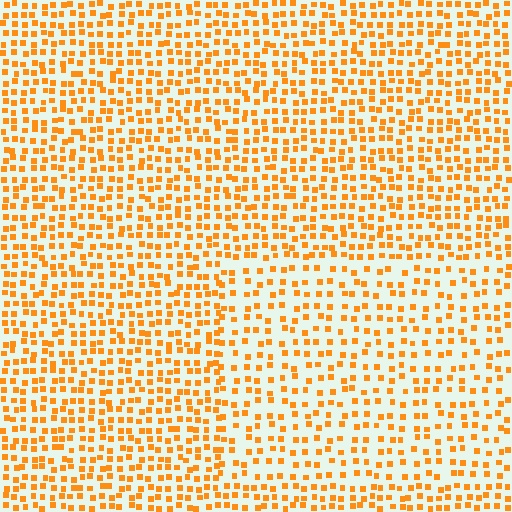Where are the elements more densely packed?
The elements are more densely packed outside the rectangle boundary.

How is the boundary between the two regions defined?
The boundary is defined by a change in element density (approximately 1.6x ratio). All elements are the same color, size, and shape.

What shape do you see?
I see a rectangle.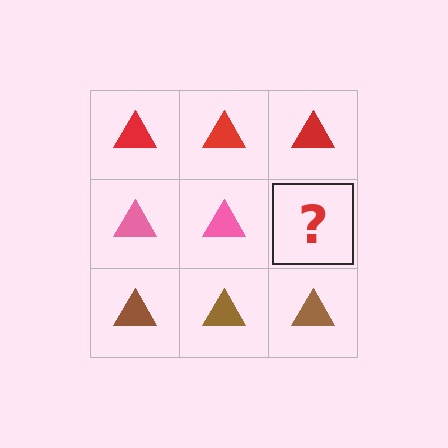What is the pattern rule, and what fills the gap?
The rule is that each row has a consistent color. The gap should be filled with a pink triangle.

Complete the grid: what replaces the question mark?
The question mark should be replaced with a pink triangle.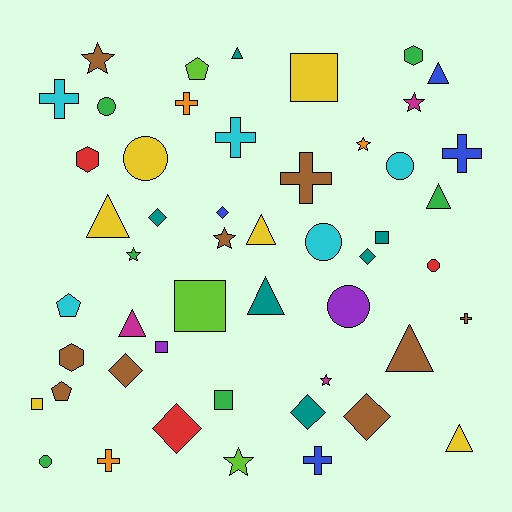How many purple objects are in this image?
There are 2 purple objects.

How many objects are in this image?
There are 50 objects.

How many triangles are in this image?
There are 9 triangles.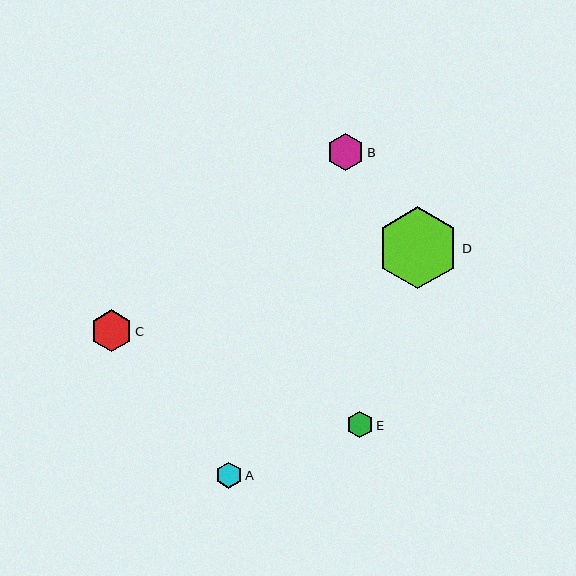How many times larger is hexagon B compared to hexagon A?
Hexagon B is approximately 1.4 times the size of hexagon A.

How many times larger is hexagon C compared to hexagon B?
Hexagon C is approximately 1.1 times the size of hexagon B.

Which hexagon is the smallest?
Hexagon E is the smallest with a size of approximately 26 pixels.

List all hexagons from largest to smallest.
From largest to smallest: D, C, B, A, E.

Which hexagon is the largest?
Hexagon D is the largest with a size of approximately 82 pixels.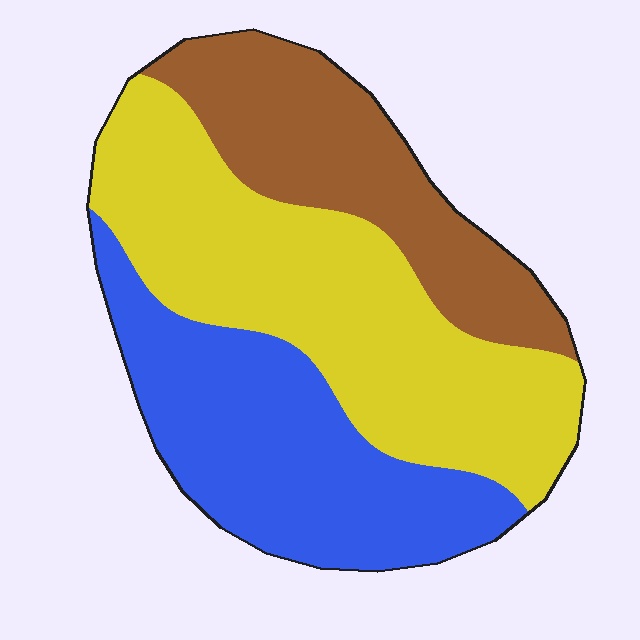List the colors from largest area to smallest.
From largest to smallest: yellow, blue, brown.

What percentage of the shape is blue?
Blue covers roughly 30% of the shape.